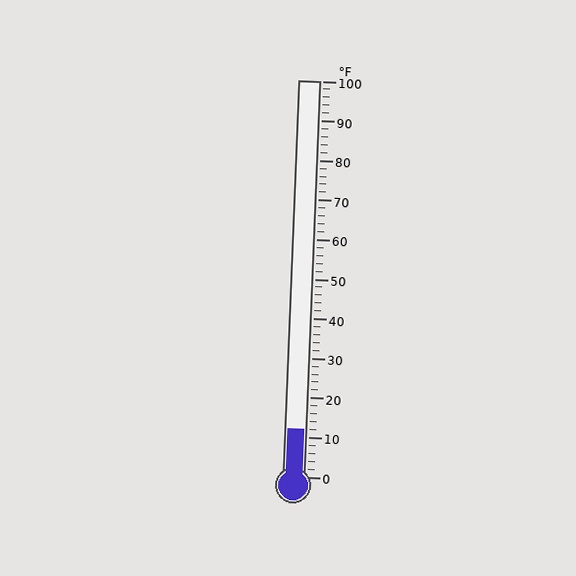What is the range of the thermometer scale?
The thermometer scale ranges from 0°F to 100°F.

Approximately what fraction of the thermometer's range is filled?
The thermometer is filled to approximately 10% of its range.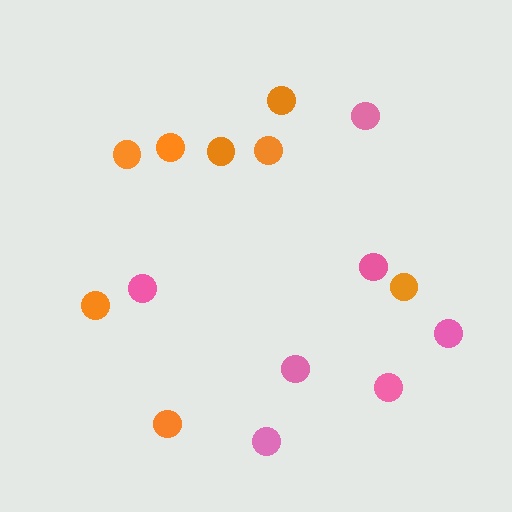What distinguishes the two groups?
There are 2 groups: one group of pink circles (7) and one group of orange circles (8).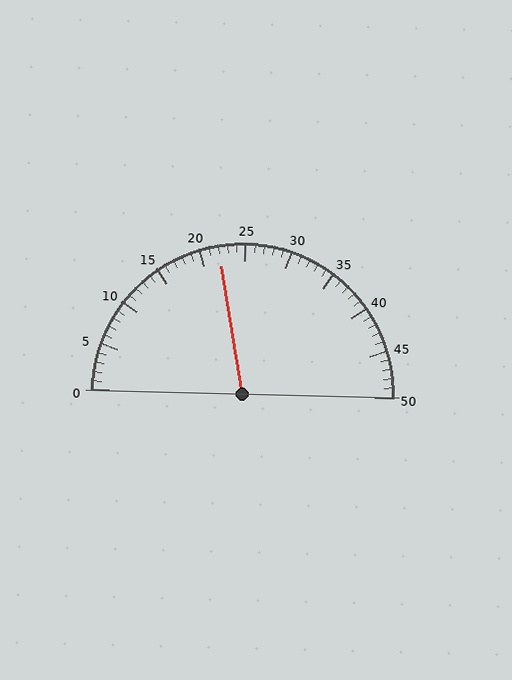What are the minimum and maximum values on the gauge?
The gauge ranges from 0 to 50.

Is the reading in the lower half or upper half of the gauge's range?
The reading is in the lower half of the range (0 to 50).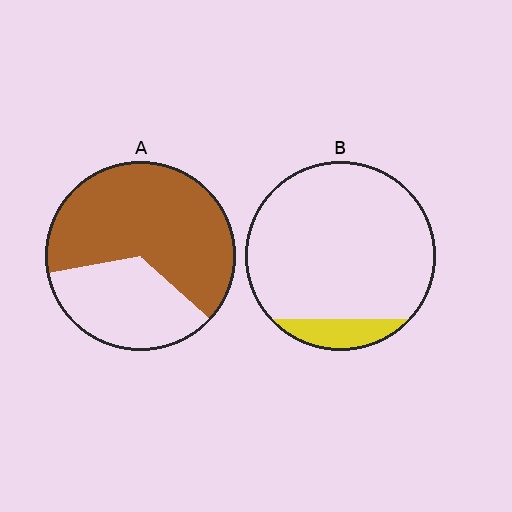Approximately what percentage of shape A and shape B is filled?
A is approximately 65% and B is approximately 10%.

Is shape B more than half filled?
No.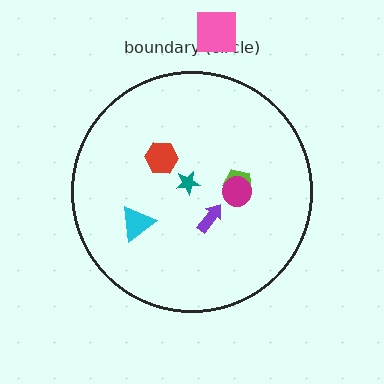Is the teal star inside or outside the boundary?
Inside.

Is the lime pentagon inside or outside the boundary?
Inside.